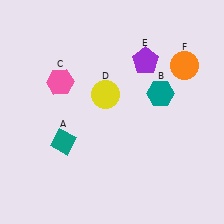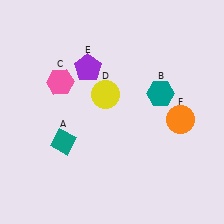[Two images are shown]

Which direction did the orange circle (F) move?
The orange circle (F) moved down.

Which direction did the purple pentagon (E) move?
The purple pentagon (E) moved left.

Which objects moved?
The objects that moved are: the purple pentagon (E), the orange circle (F).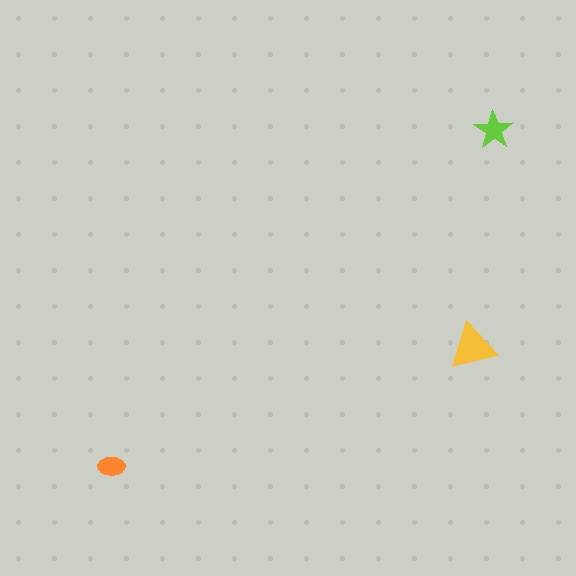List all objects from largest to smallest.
The yellow triangle, the lime star, the orange ellipse.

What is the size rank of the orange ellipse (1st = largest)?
3rd.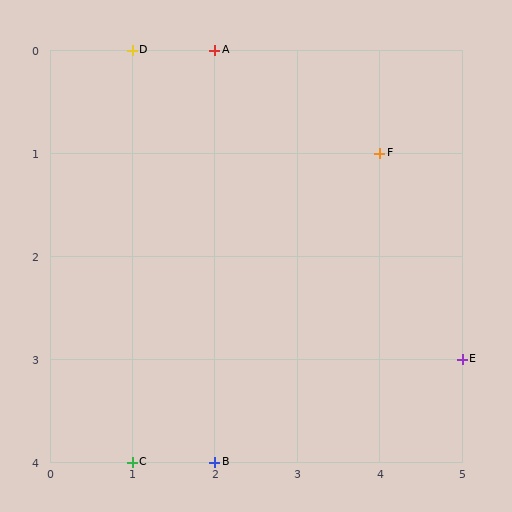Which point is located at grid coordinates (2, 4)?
Point B is at (2, 4).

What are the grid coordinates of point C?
Point C is at grid coordinates (1, 4).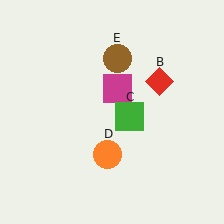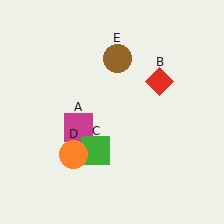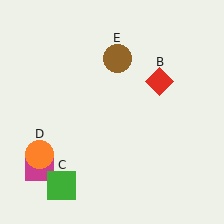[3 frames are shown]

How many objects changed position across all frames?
3 objects changed position: magenta square (object A), green square (object C), orange circle (object D).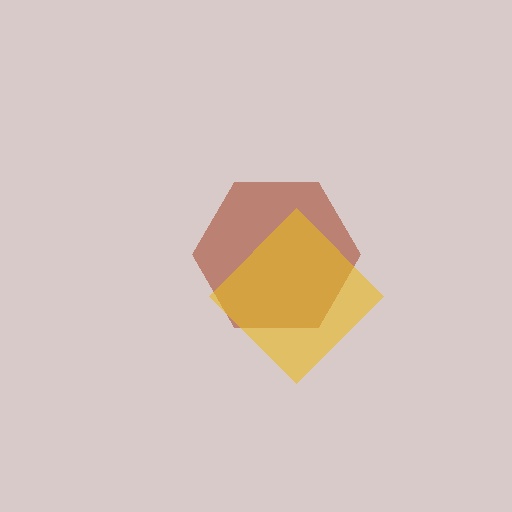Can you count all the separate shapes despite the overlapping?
Yes, there are 2 separate shapes.